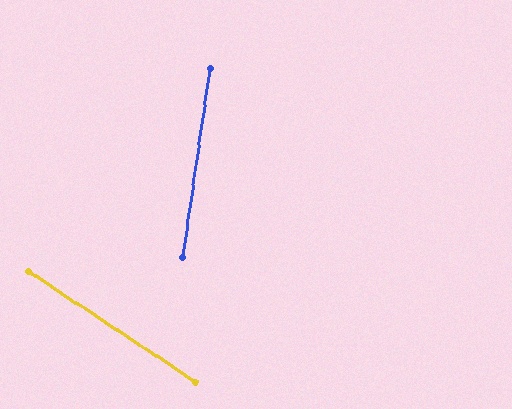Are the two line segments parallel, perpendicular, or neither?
Neither parallel nor perpendicular — they differ by about 65°.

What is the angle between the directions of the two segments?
Approximately 65 degrees.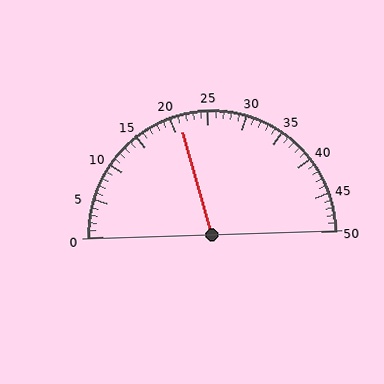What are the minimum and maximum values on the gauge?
The gauge ranges from 0 to 50.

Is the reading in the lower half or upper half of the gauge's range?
The reading is in the lower half of the range (0 to 50).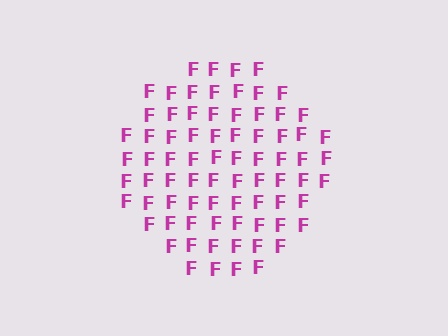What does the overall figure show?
The overall figure shows a circle.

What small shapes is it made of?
It is made of small letter F's.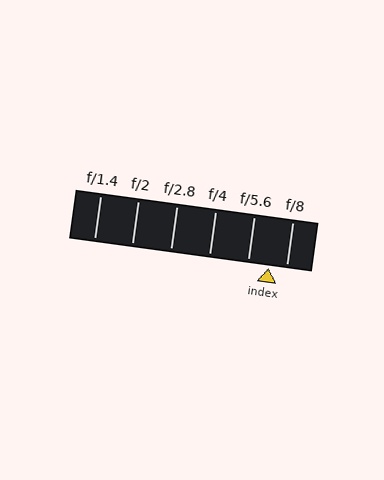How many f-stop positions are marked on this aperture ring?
There are 6 f-stop positions marked.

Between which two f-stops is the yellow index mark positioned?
The index mark is between f/5.6 and f/8.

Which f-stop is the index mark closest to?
The index mark is closest to f/8.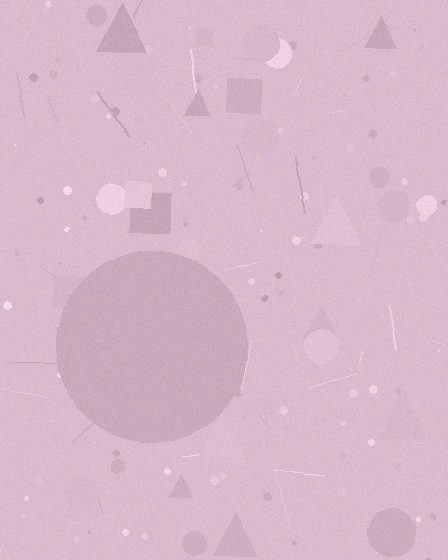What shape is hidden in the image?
A circle is hidden in the image.